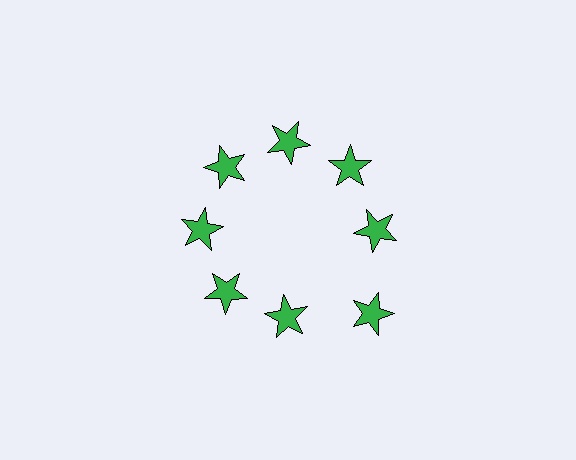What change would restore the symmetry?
The symmetry would be restored by moving it inward, back onto the ring so that all 8 stars sit at equal angles and equal distance from the center.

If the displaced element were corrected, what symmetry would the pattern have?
It would have 8-fold rotational symmetry — the pattern would map onto itself every 45 degrees.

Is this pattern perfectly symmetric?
No. The 8 green stars are arranged in a ring, but one element near the 4 o'clock position is pushed outward from the center, breaking the 8-fold rotational symmetry.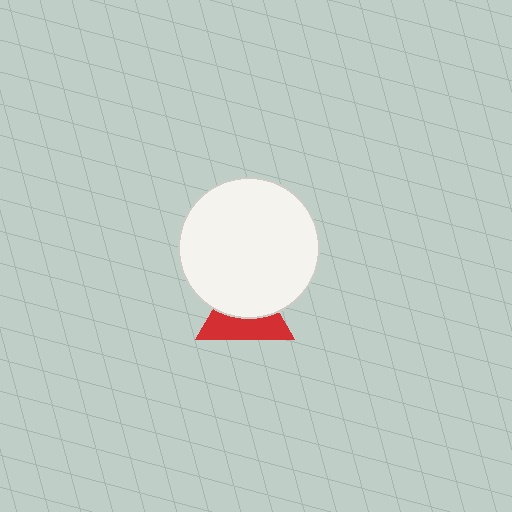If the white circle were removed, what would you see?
You would see the complete red triangle.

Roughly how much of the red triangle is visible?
About half of it is visible (roughly 47%).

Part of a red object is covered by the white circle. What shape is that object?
It is a triangle.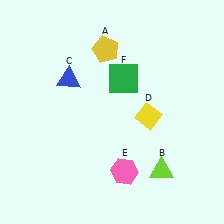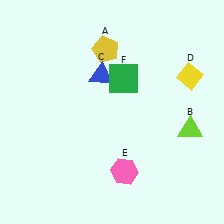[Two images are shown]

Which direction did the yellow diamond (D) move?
The yellow diamond (D) moved right.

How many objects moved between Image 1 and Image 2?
3 objects moved between the two images.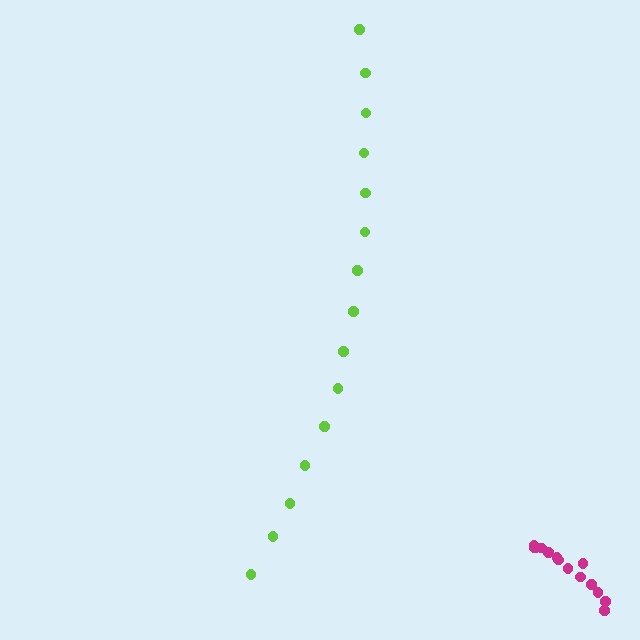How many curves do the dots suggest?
There are 2 distinct paths.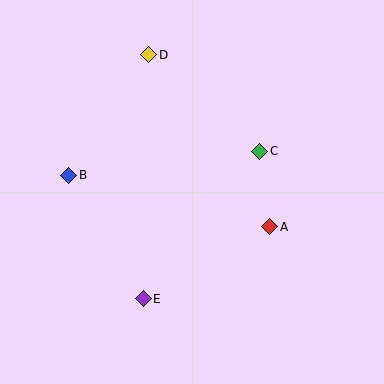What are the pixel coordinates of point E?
Point E is at (143, 299).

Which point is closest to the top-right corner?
Point C is closest to the top-right corner.